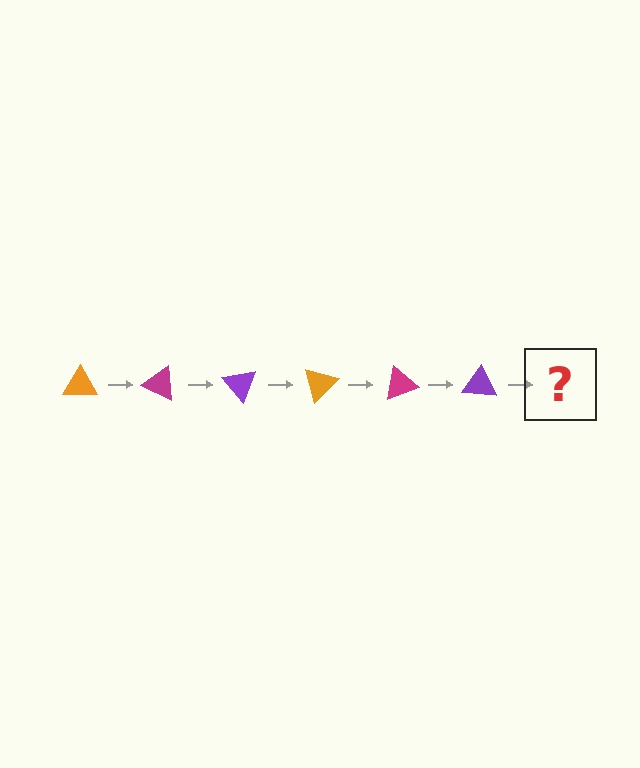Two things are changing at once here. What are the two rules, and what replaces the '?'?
The two rules are that it rotates 25 degrees each step and the color cycles through orange, magenta, and purple. The '?' should be an orange triangle, rotated 150 degrees from the start.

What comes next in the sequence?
The next element should be an orange triangle, rotated 150 degrees from the start.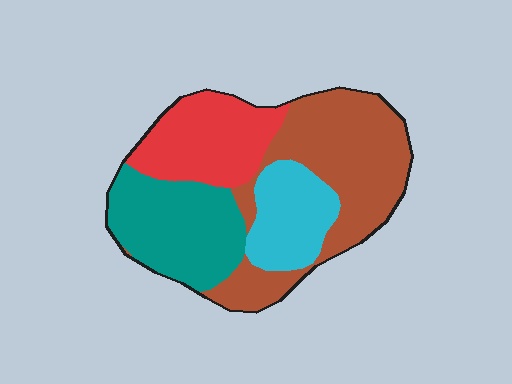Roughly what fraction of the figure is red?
Red covers 21% of the figure.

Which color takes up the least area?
Cyan, at roughly 15%.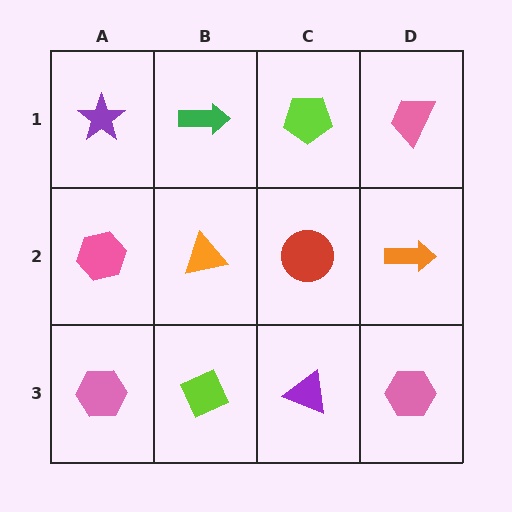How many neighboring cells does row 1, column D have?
2.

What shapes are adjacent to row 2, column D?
A pink trapezoid (row 1, column D), a pink hexagon (row 3, column D), a red circle (row 2, column C).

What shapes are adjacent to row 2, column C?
A lime pentagon (row 1, column C), a purple triangle (row 3, column C), an orange triangle (row 2, column B), an orange arrow (row 2, column D).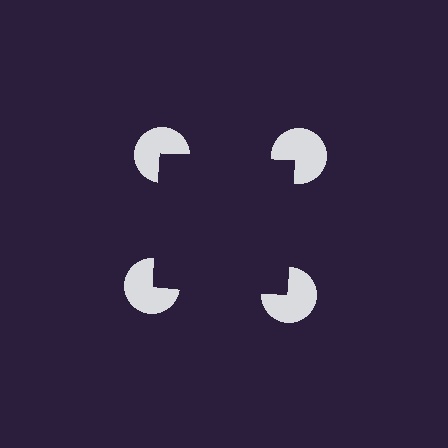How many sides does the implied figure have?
4 sides.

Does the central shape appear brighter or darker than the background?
It typically appears slightly darker than the background, even though no actual brightness change is drawn.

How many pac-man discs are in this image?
There are 4 — one at each vertex of the illusory square.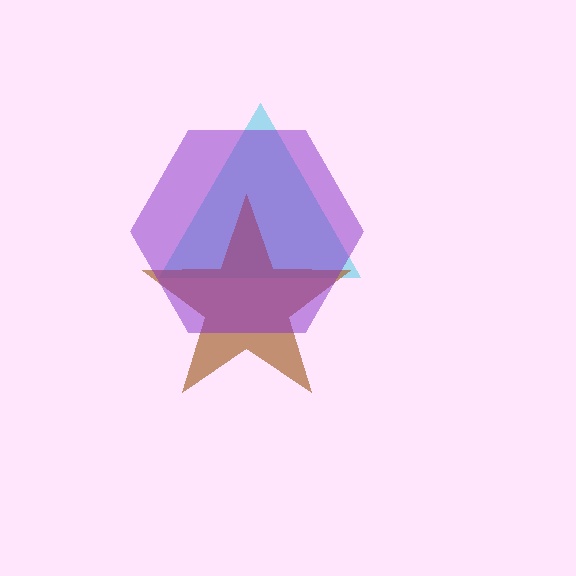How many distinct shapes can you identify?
There are 3 distinct shapes: a cyan triangle, a brown star, a purple hexagon.